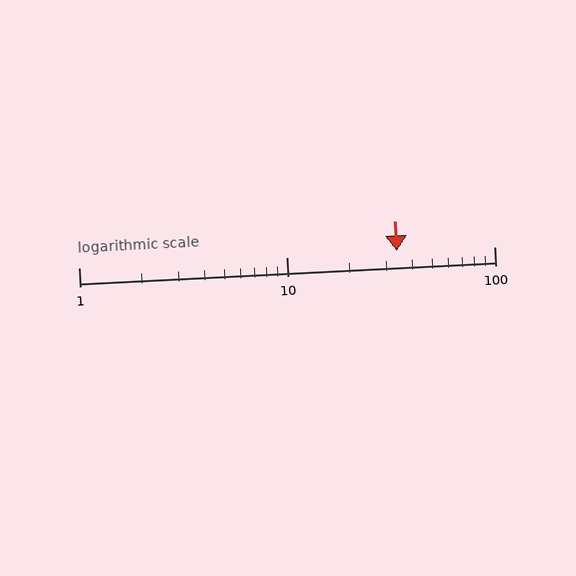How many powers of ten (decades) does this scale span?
The scale spans 2 decades, from 1 to 100.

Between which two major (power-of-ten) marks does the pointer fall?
The pointer is between 10 and 100.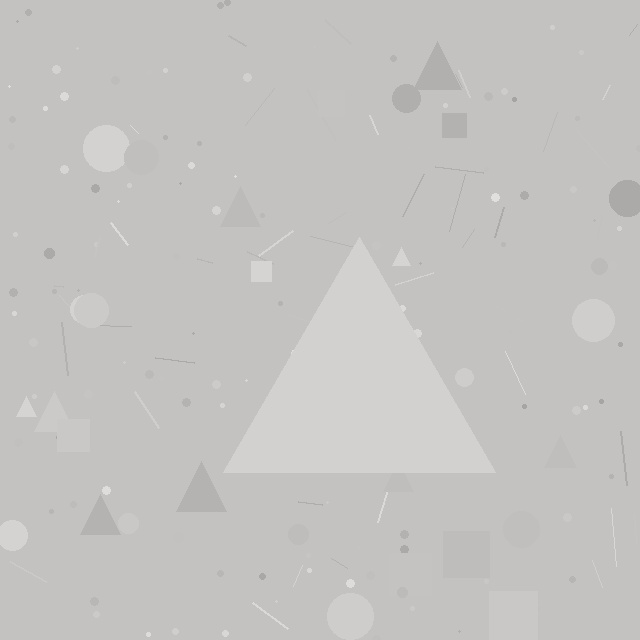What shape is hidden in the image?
A triangle is hidden in the image.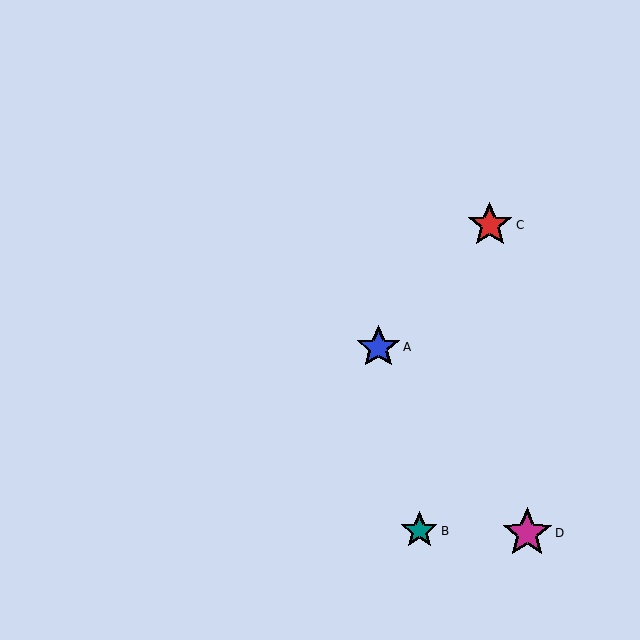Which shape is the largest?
The magenta star (labeled D) is the largest.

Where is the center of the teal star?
The center of the teal star is at (419, 531).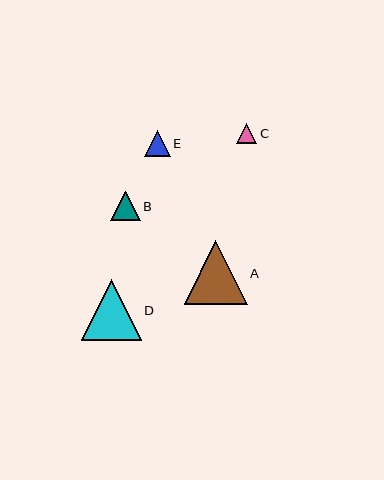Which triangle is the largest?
Triangle A is the largest with a size of approximately 63 pixels.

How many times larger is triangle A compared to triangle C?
Triangle A is approximately 3.1 times the size of triangle C.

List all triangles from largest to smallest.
From largest to smallest: A, D, B, E, C.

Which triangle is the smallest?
Triangle C is the smallest with a size of approximately 20 pixels.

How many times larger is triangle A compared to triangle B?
Triangle A is approximately 2.1 times the size of triangle B.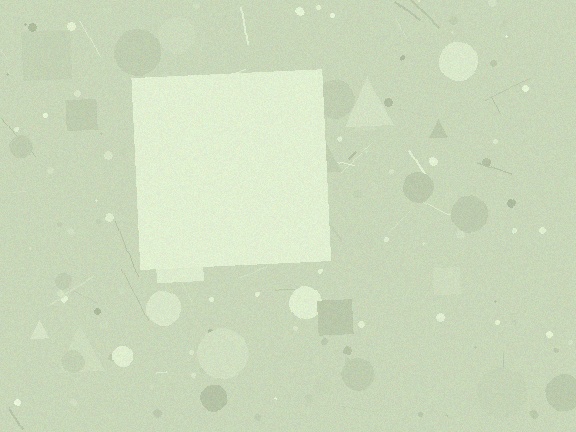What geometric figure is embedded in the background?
A square is embedded in the background.